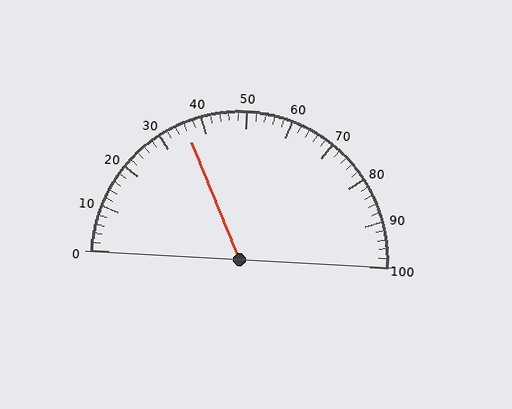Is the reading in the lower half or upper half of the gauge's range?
The reading is in the lower half of the range (0 to 100).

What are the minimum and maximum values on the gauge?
The gauge ranges from 0 to 100.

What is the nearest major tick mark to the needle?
The nearest major tick mark is 40.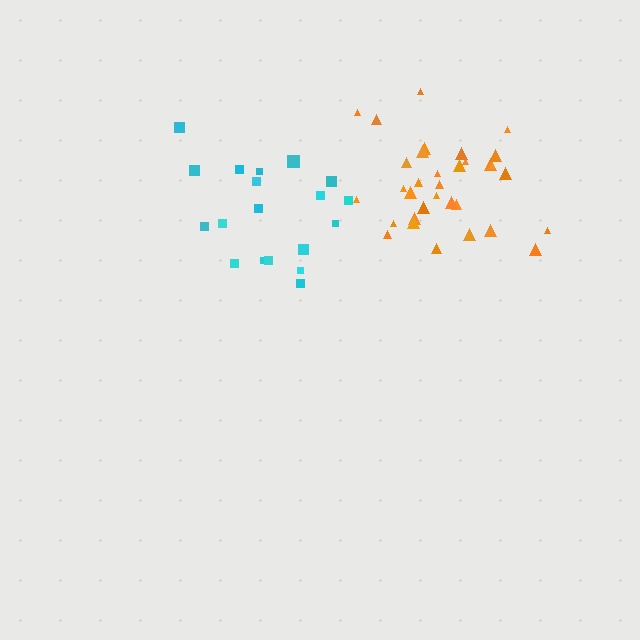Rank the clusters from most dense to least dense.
orange, cyan.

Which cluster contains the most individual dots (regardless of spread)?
Orange (34).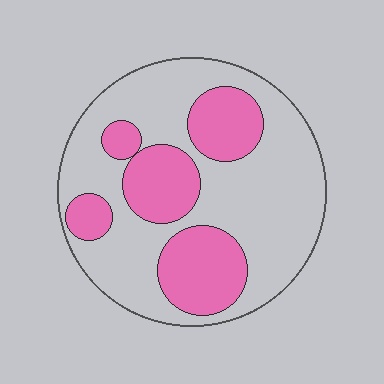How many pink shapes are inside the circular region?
5.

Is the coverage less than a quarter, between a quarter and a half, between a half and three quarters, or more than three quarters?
Between a quarter and a half.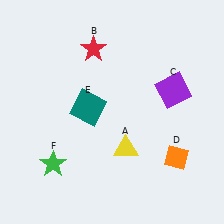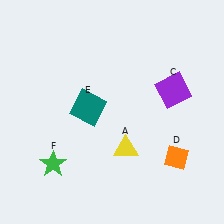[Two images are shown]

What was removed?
The red star (B) was removed in Image 2.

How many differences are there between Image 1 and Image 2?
There is 1 difference between the two images.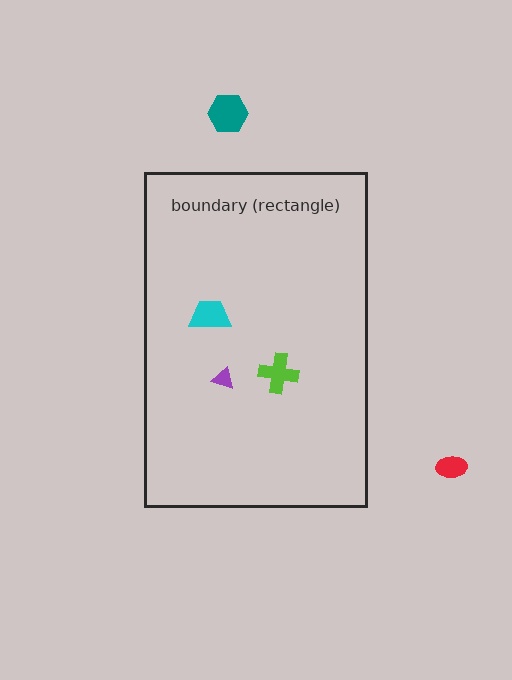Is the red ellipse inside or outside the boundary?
Outside.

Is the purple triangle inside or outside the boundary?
Inside.